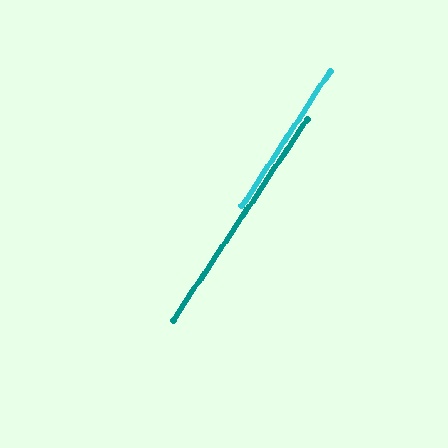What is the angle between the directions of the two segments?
Approximately 0 degrees.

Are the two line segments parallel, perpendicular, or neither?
Parallel — their directions differ by only 0.3°.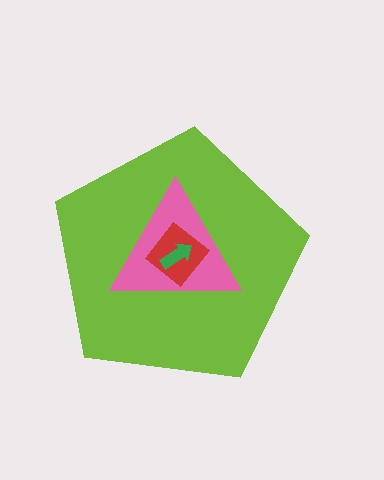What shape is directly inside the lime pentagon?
The pink triangle.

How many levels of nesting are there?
4.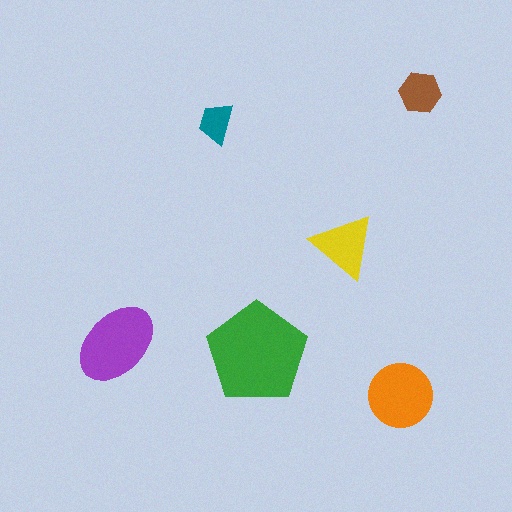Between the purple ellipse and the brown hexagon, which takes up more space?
The purple ellipse.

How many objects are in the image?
There are 6 objects in the image.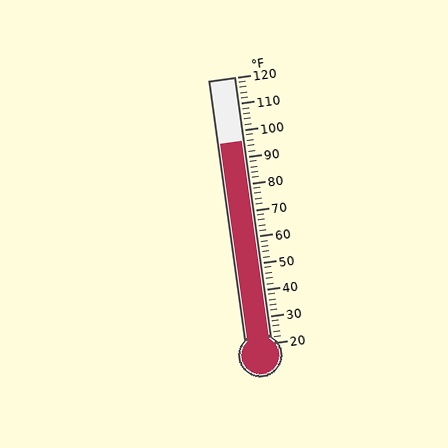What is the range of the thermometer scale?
The thermometer scale ranges from 20°F to 120°F.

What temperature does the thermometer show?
The thermometer shows approximately 96°F.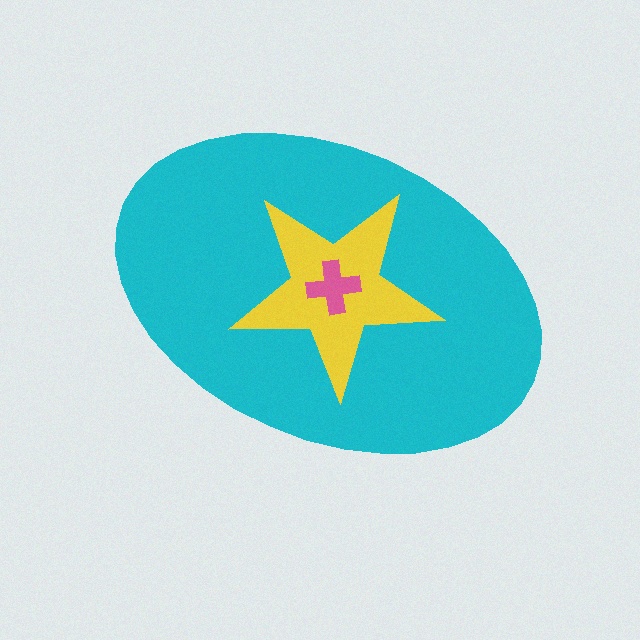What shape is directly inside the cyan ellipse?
The yellow star.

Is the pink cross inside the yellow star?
Yes.